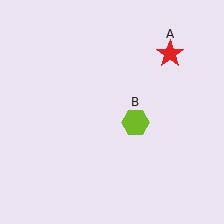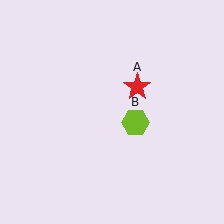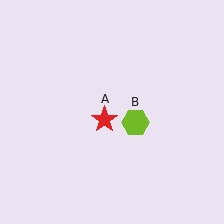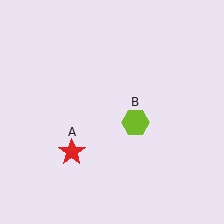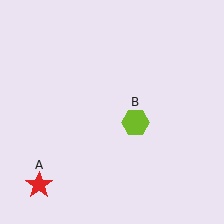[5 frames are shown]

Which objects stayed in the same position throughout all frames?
Lime hexagon (object B) remained stationary.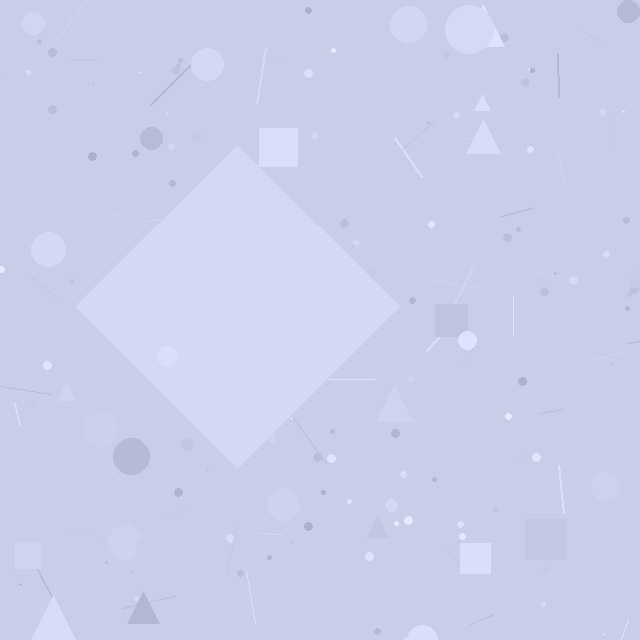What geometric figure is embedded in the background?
A diamond is embedded in the background.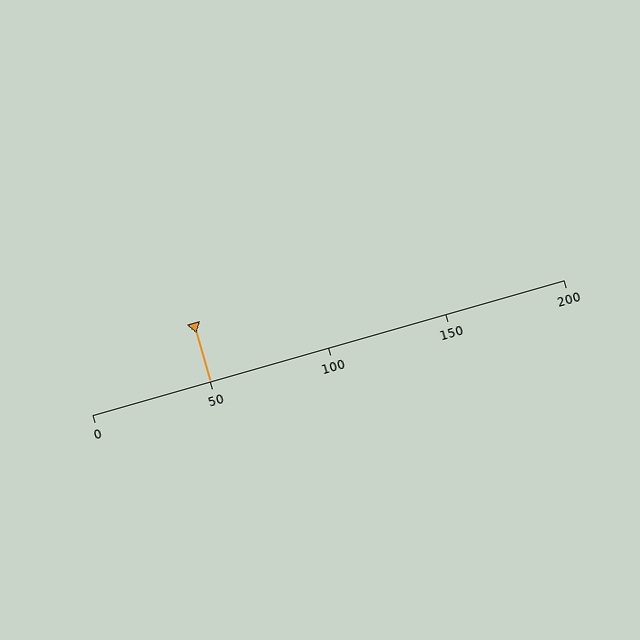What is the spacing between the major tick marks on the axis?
The major ticks are spaced 50 apart.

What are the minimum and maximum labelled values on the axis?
The axis runs from 0 to 200.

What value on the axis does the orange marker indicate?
The marker indicates approximately 50.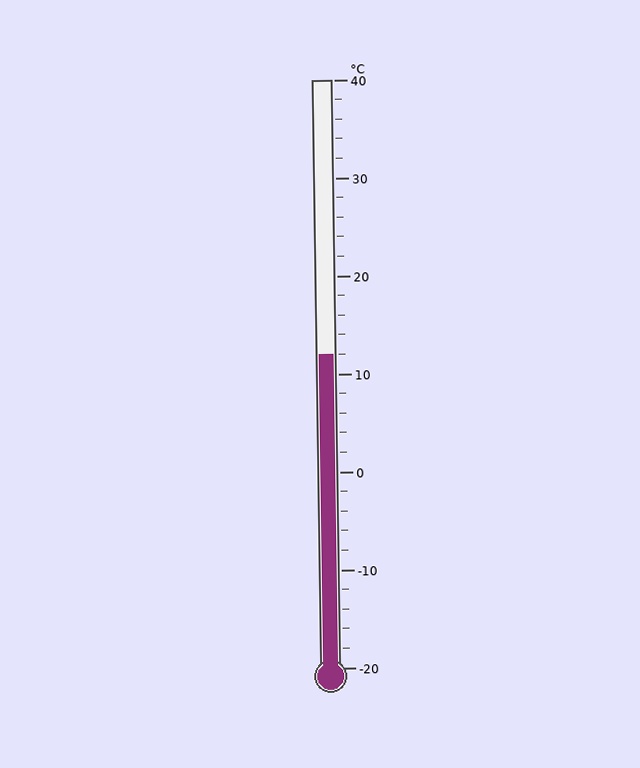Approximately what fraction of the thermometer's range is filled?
The thermometer is filled to approximately 55% of its range.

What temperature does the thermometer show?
The thermometer shows approximately 12°C.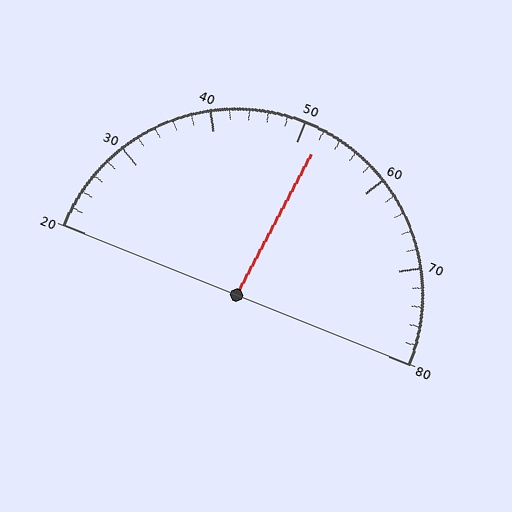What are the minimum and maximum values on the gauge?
The gauge ranges from 20 to 80.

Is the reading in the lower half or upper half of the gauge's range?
The reading is in the upper half of the range (20 to 80).